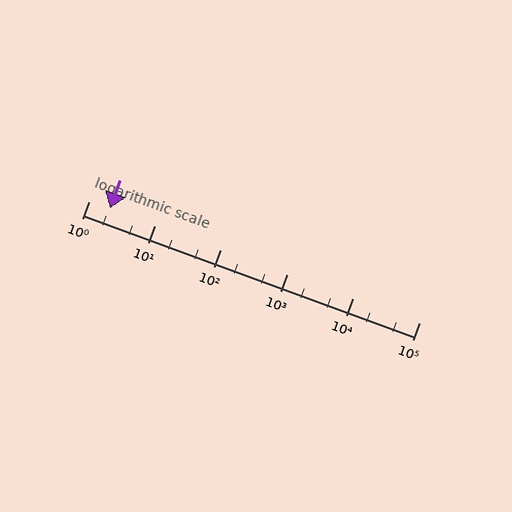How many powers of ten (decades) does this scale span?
The scale spans 5 decades, from 1 to 100000.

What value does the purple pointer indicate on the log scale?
The pointer indicates approximately 2.1.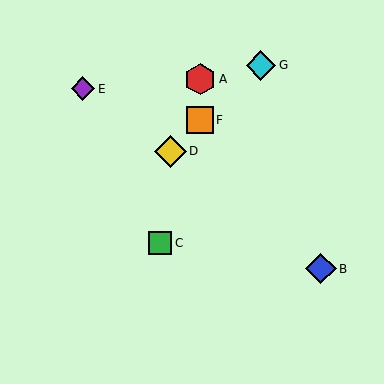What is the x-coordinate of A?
Object A is at x≈200.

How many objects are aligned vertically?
2 objects (A, F) are aligned vertically.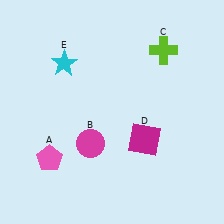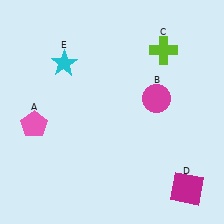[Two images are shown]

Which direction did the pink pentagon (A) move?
The pink pentagon (A) moved up.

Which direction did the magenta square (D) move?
The magenta square (D) moved down.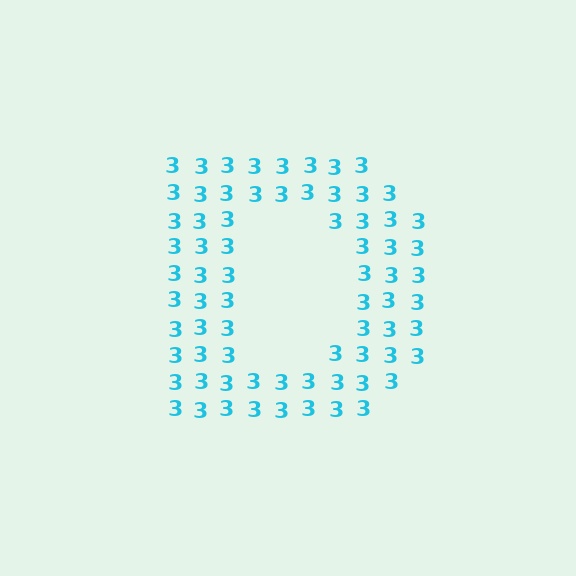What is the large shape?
The large shape is the letter D.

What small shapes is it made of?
It is made of small digit 3's.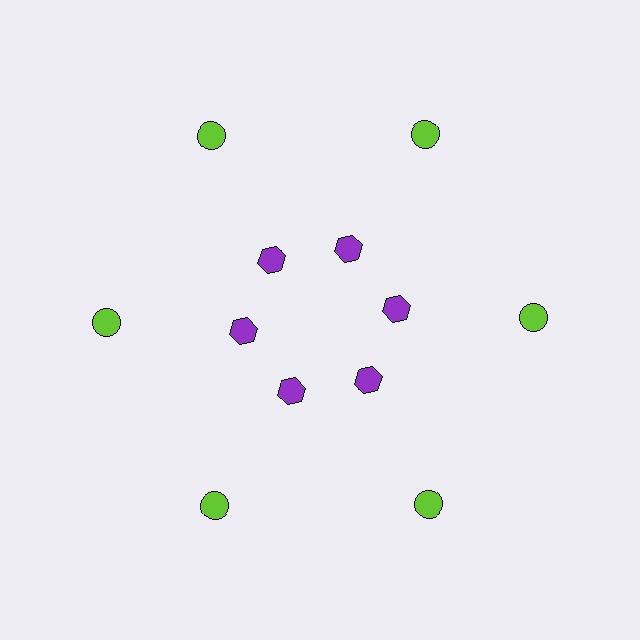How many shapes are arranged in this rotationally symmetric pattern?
There are 12 shapes, arranged in 6 groups of 2.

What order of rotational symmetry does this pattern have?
This pattern has 6-fold rotational symmetry.